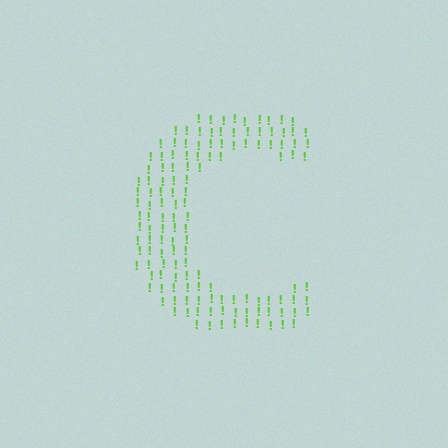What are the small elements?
The small elements are exclamation marks.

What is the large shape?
The large shape is the letter C.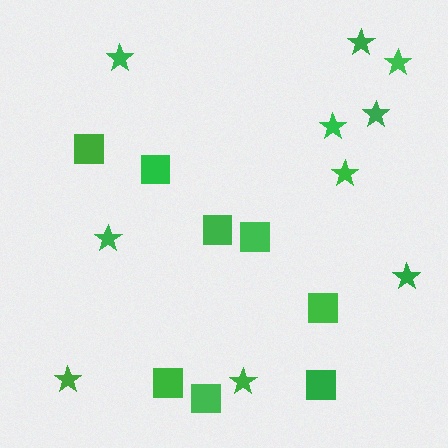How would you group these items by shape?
There are 2 groups: one group of stars (10) and one group of squares (8).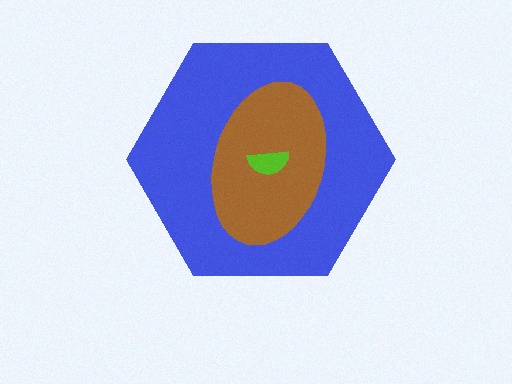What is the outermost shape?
The blue hexagon.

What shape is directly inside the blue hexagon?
The brown ellipse.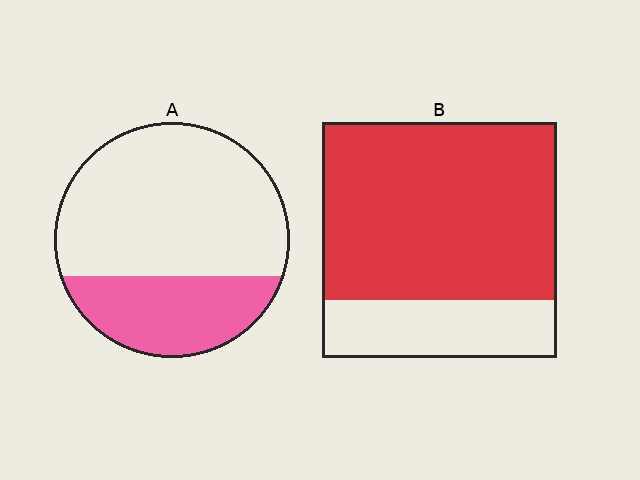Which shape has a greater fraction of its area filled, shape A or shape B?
Shape B.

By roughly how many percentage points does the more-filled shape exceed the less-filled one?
By roughly 45 percentage points (B over A).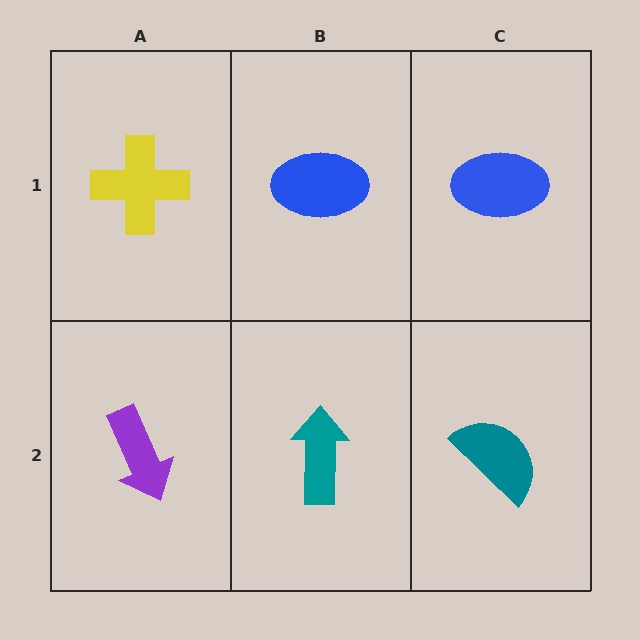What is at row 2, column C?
A teal semicircle.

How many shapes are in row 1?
3 shapes.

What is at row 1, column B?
A blue ellipse.